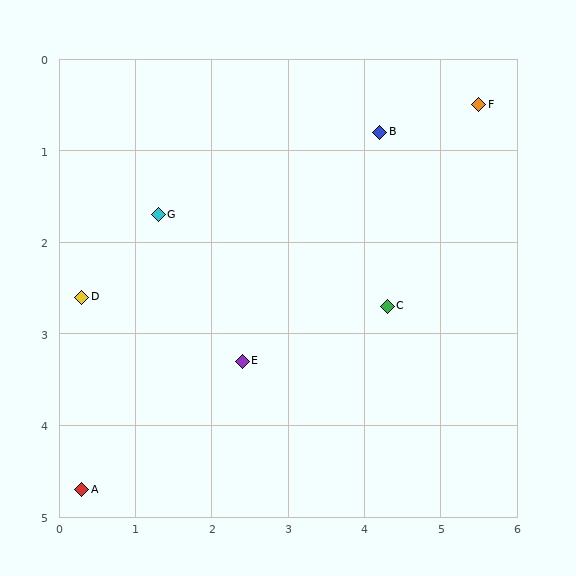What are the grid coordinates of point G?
Point G is at approximately (1.3, 1.7).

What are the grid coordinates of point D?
Point D is at approximately (0.3, 2.6).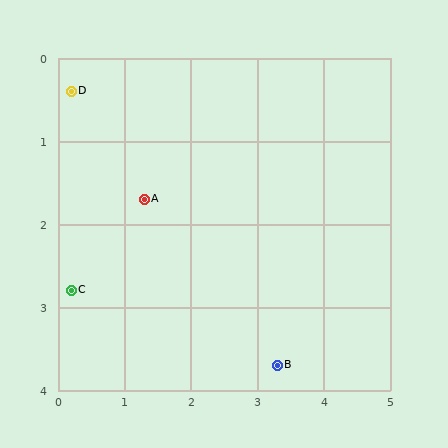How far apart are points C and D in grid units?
Points C and D are about 2.4 grid units apart.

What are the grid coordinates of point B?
Point B is at approximately (3.3, 3.7).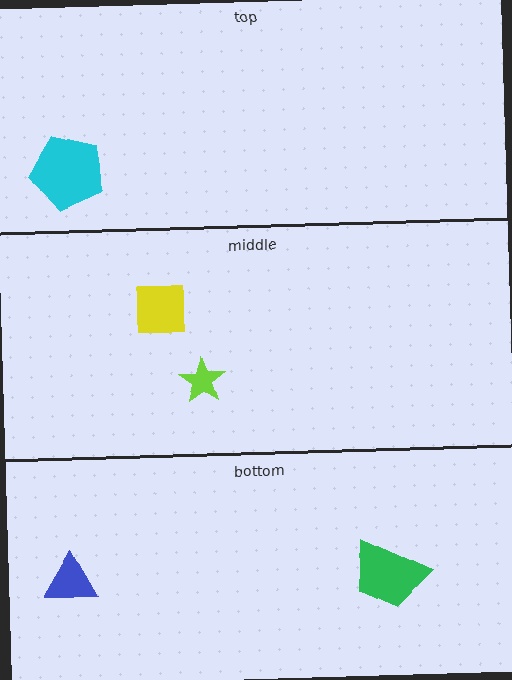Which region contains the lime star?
The middle region.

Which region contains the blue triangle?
The bottom region.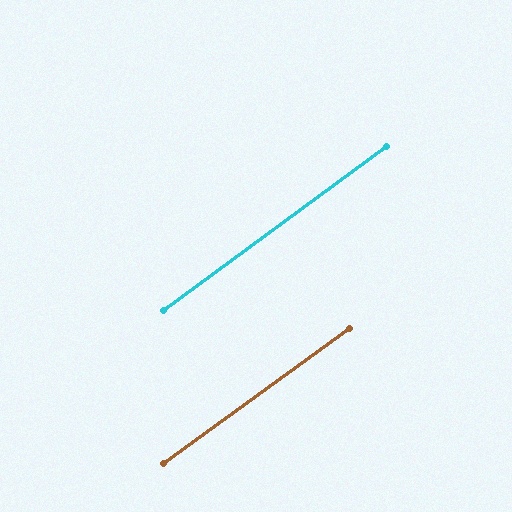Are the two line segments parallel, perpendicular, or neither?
Parallel — their directions differ by only 0.1°.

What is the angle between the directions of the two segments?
Approximately 0 degrees.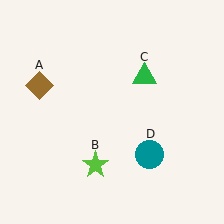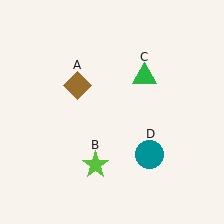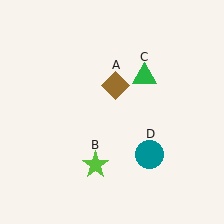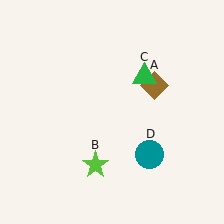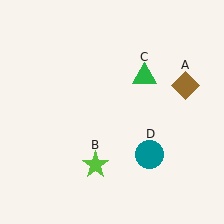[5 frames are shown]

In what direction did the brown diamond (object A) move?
The brown diamond (object A) moved right.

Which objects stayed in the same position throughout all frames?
Lime star (object B) and green triangle (object C) and teal circle (object D) remained stationary.